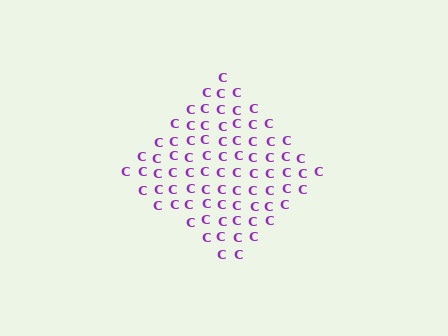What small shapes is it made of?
It is made of small letter C's.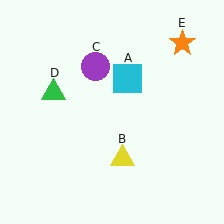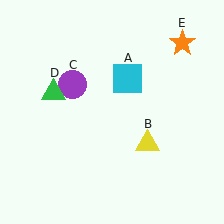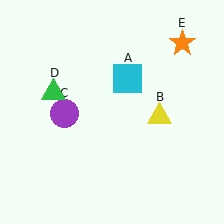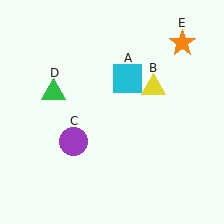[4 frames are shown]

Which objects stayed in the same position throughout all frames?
Cyan square (object A) and green triangle (object D) and orange star (object E) remained stationary.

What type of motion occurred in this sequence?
The yellow triangle (object B), purple circle (object C) rotated counterclockwise around the center of the scene.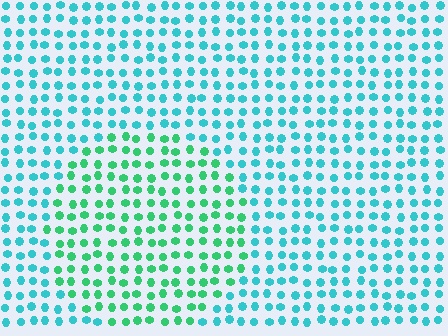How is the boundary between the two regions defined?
The boundary is defined purely by a slight shift in hue (about 37 degrees). Spacing, size, and orientation are identical on both sides.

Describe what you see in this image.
The image is filled with small cyan elements in a uniform arrangement. A circle-shaped region is visible where the elements are tinted to a slightly different hue, forming a subtle color boundary.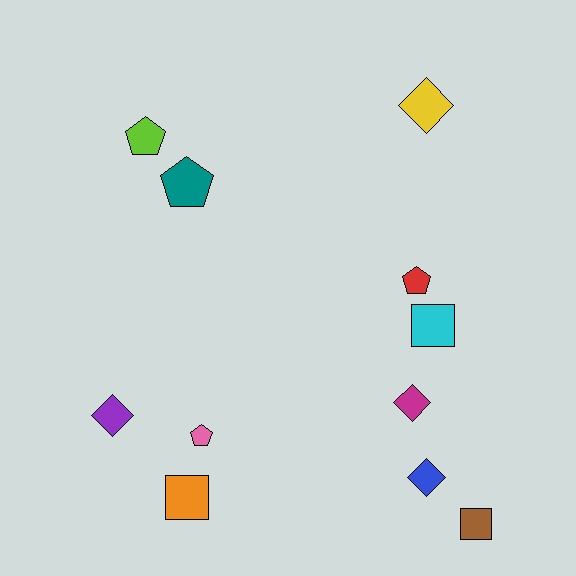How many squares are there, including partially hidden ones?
There are 3 squares.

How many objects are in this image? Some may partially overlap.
There are 11 objects.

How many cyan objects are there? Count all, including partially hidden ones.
There is 1 cyan object.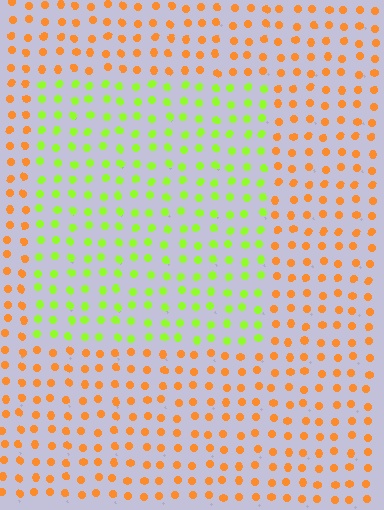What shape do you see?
I see a rectangle.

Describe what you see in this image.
The image is filled with small orange elements in a uniform arrangement. A rectangle-shaped region is visible where the elements are tinted to a slightly different hue, forming a subtle color boundary.